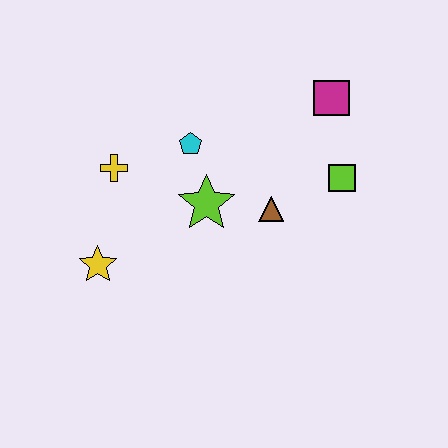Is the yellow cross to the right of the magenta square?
No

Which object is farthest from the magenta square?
The yellow star is farthest from the magenta square.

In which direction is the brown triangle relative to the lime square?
The brown triangle is to the left of the lime square.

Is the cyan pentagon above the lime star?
Yes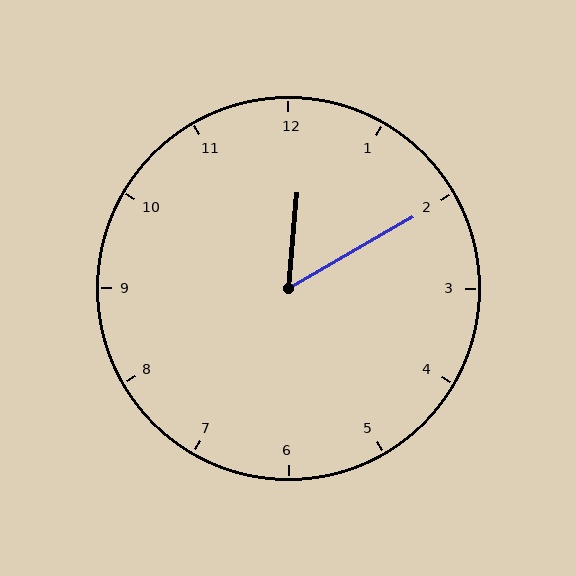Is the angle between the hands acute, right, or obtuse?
It is acute.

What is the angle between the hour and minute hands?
Approximately 55 degrees.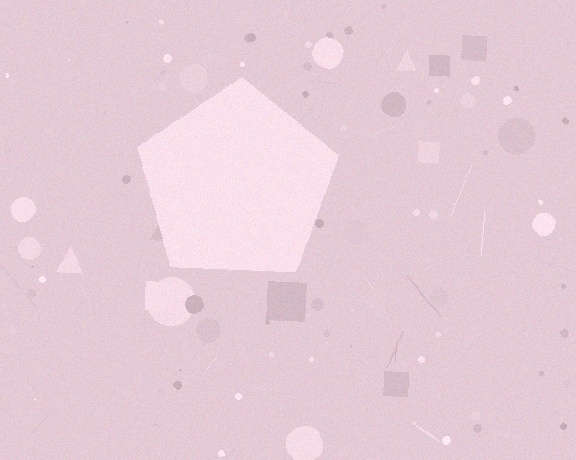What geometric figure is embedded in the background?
A pentagon is embedded in the background.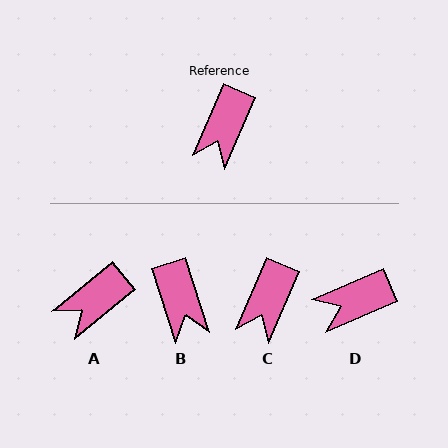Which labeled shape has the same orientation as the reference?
C.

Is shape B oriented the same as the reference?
No, it is off by about 41 degrees.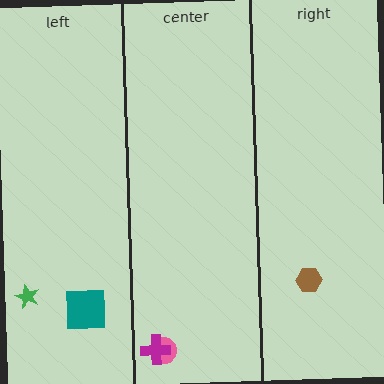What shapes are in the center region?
The pink circle, the magenta cross.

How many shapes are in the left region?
2.